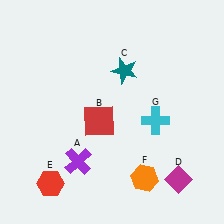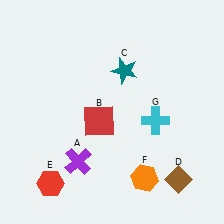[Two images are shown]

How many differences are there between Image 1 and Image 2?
There is 1 difference between the two images.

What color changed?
The diamond (D) changed from magenta in Image 1 to brown in Image 2.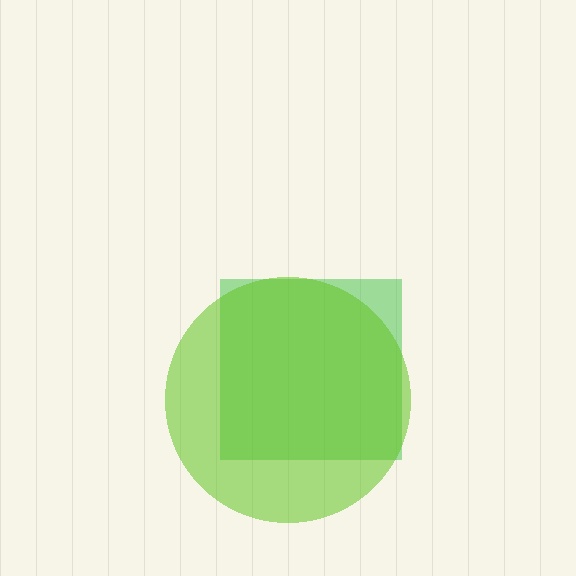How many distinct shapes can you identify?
There are 2 distinct shapes: a green square, a lime circle.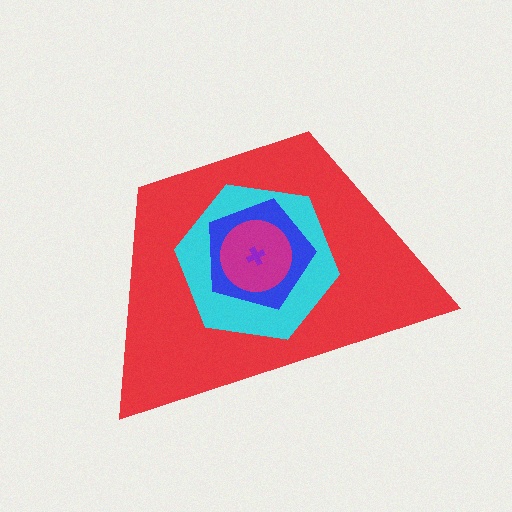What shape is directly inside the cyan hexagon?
The blue pentagon.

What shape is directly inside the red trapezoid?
The cyan hexagon.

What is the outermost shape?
The red trapezoid.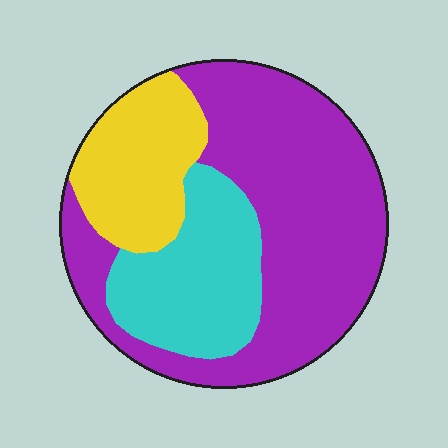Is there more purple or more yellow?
Purple.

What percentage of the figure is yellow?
Yellow takes up less than a quarter of the figure.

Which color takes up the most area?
Purple, at roughly 55%.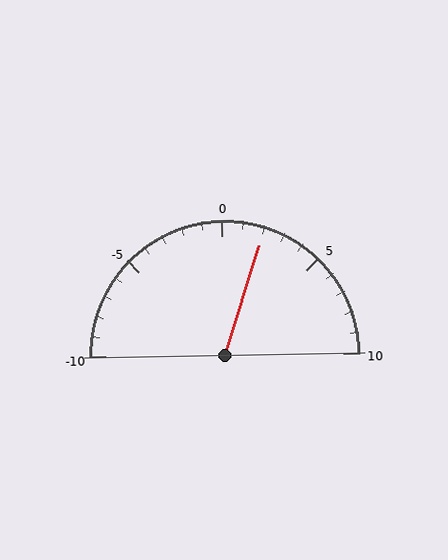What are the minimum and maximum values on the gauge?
The gauge ranges from -10 to 10.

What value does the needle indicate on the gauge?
The needle indicates approximately 2.